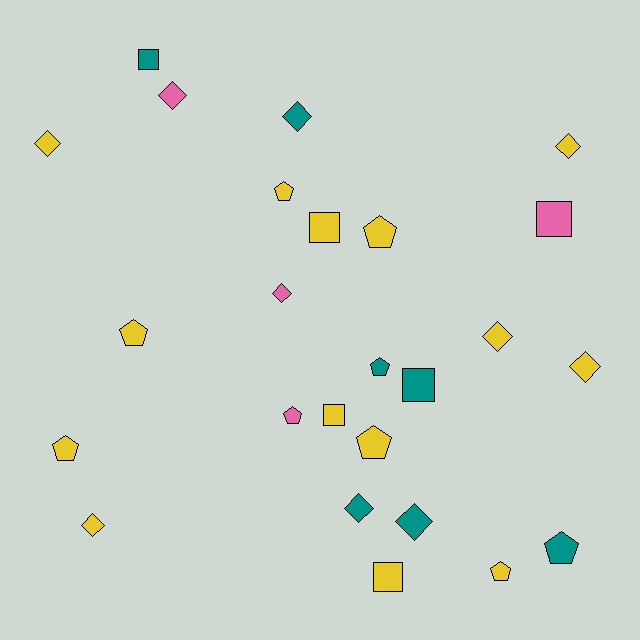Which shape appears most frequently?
Diamond, with 10 objects.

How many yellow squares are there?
There are 3 yellow squares.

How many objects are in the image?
There are 25 objects.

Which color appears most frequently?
Yellow, with 14 objects.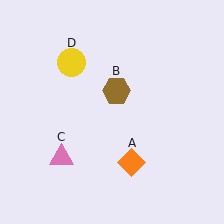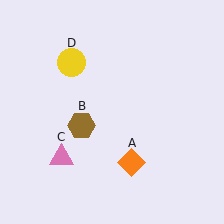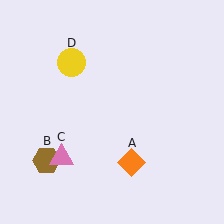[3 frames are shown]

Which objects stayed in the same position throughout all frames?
Orange diamond (object A) and pink triangle (object C) and yellow circle (object D) remained stationary.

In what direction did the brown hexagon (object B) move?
The brown hexagon (object B) moved down and to the left.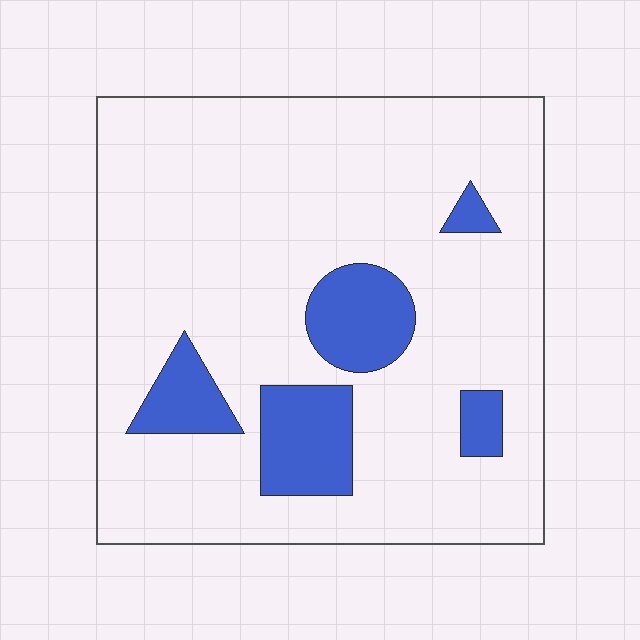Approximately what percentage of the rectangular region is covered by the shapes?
Approximately 15%.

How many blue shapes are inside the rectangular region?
5.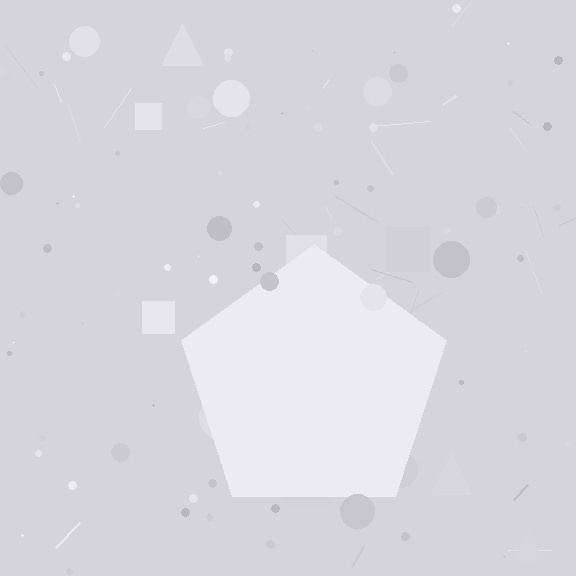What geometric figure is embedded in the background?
A pentagon is embedded in the background.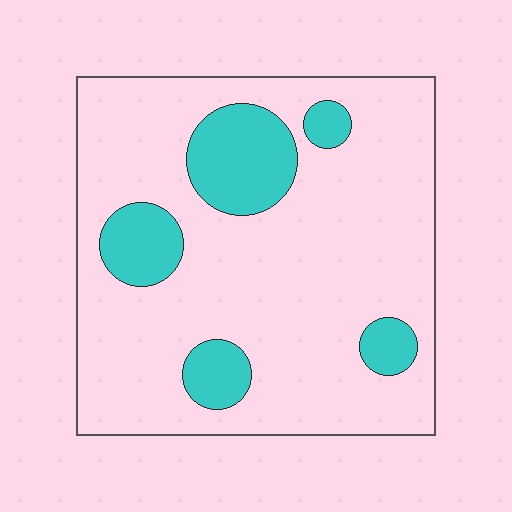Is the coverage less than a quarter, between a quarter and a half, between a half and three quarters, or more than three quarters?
Less than a quarter.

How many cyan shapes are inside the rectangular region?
5.